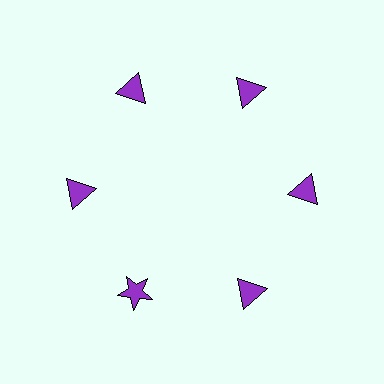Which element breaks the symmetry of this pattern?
The purple star at roughly the 7 o'clock position breaks the symmetry. All other shapes are purple triangles.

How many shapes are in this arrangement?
There are 6 shapes arranged in a ring pattern.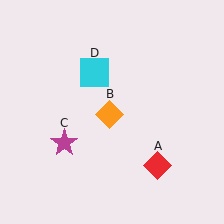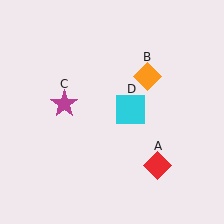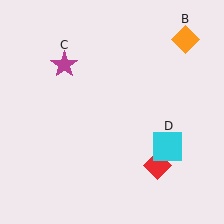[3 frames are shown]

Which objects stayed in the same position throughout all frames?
Red diamond (object A) remained stationary.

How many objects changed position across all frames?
3 objects changed position: orange diamond (object B), magenta star (object C), cyan square (object D).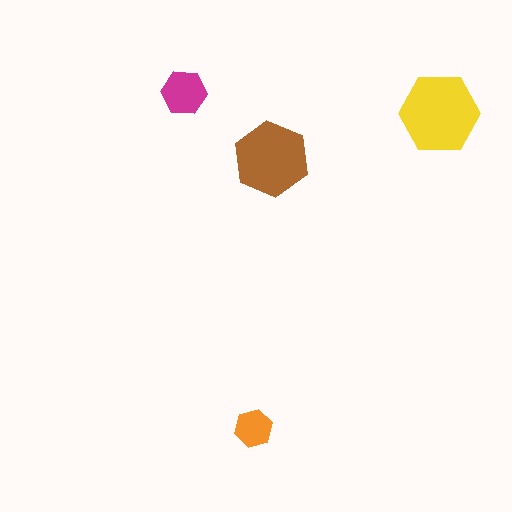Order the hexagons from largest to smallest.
the yellow one, the brown one, the magenta one, the orange one.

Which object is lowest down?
The orange hexagon is bottommost.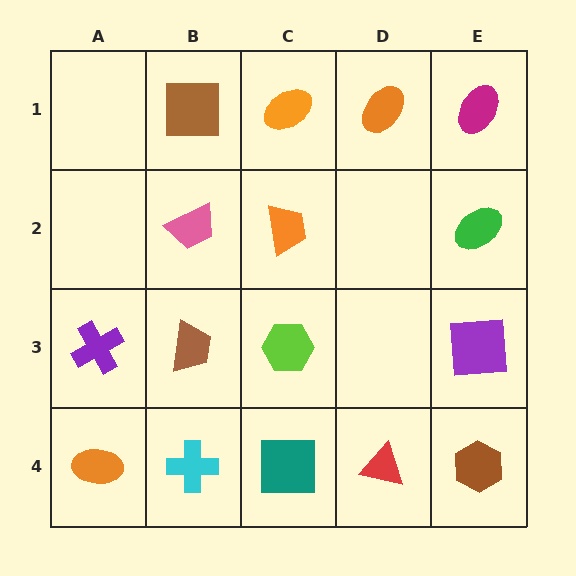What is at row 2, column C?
An orange trapezoid.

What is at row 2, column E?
A green ellipse.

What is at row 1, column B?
A brown square.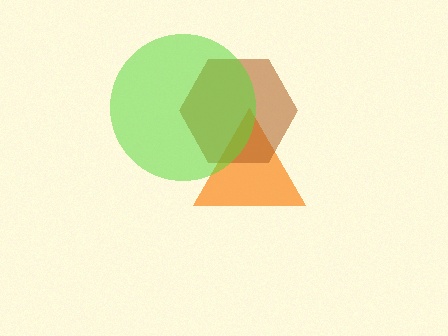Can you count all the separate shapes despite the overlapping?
Yes, there are 3 separate shapes.